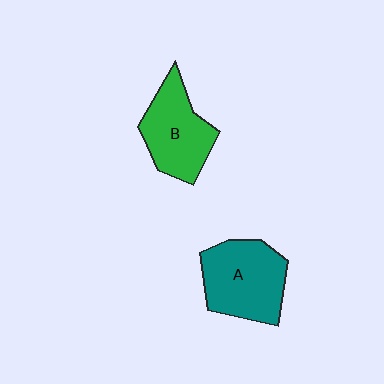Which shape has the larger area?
Shape A (teal).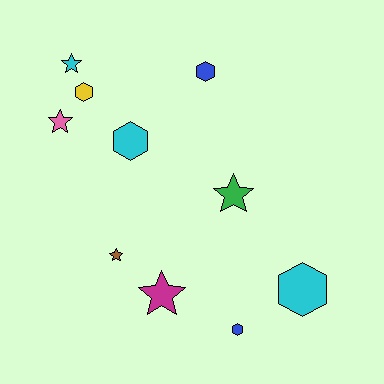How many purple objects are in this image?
There are no purple objects.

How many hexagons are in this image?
There are 5 hexagons.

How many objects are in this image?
There are 10 objects.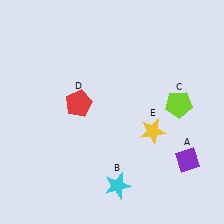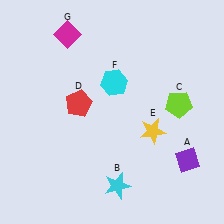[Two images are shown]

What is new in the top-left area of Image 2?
A magenta diamond (G) was added in the top-left area of Image 2.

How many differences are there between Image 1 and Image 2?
There are 2 differences between the two images.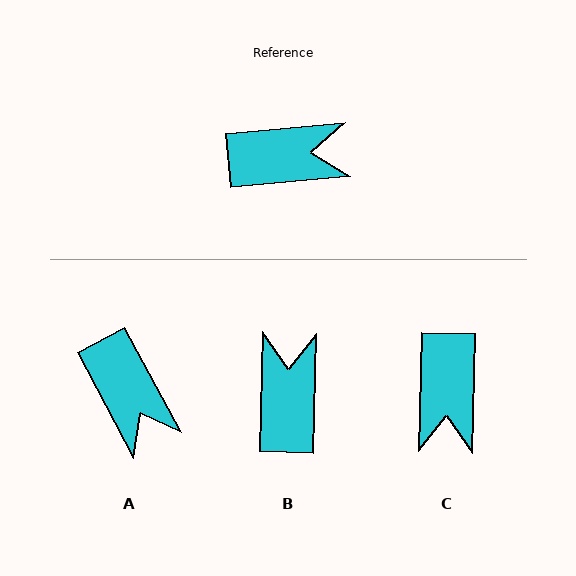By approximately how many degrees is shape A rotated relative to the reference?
Approximately 67 degrees clockwise.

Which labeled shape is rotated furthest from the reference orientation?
C, about 97 degrees away.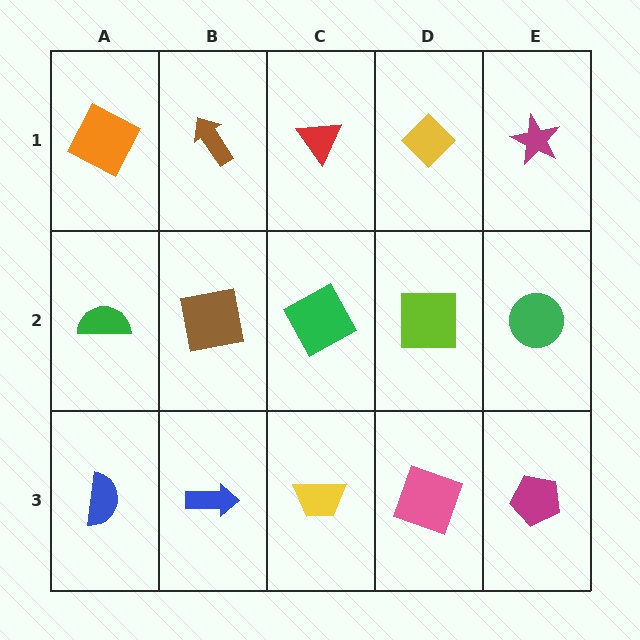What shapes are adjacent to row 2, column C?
A red triangle (row 1, column C), a yellow trapezoid (row 3, column C), a brown square (row 2, column B), a lime square (row 2, column D).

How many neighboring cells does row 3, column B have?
3.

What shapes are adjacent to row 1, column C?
A green square (row 2, column C), a brown arrow (row 1, column B), a yellow diamond (row 1, column D).